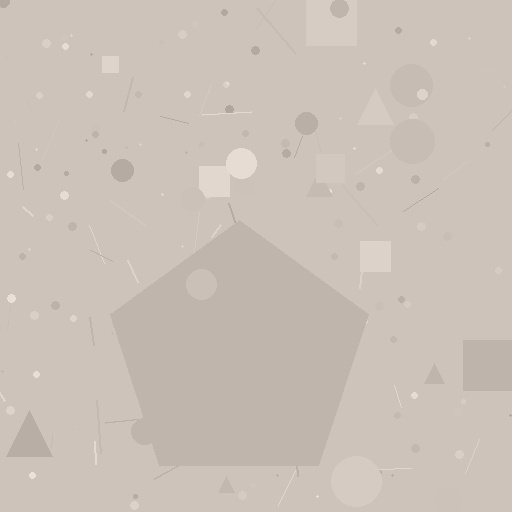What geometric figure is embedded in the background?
A pentagon is embedded in the background.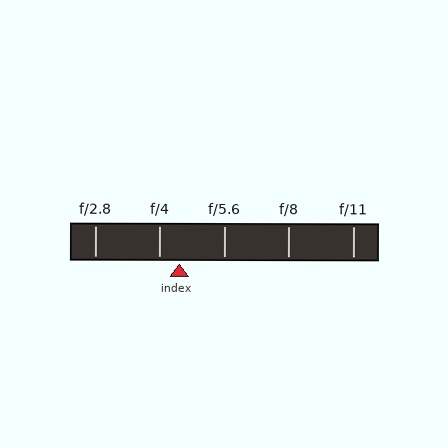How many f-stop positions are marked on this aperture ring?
There are 5 f-stop positions marked.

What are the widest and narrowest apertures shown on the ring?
The widest aperture shown is f/2.8 and the narrowest is f/11.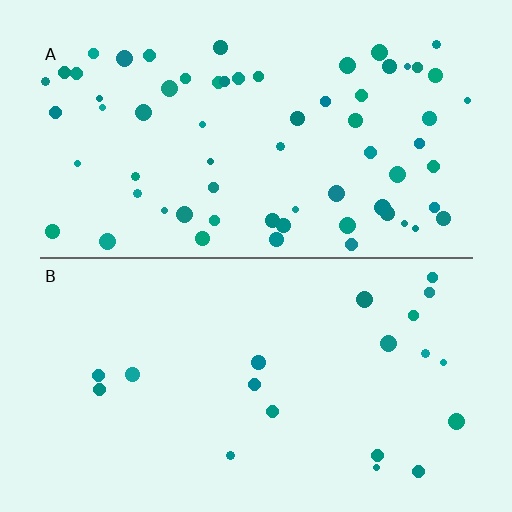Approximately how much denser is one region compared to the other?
Approximately 3.3× — region A over region B.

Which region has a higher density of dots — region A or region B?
A (the top).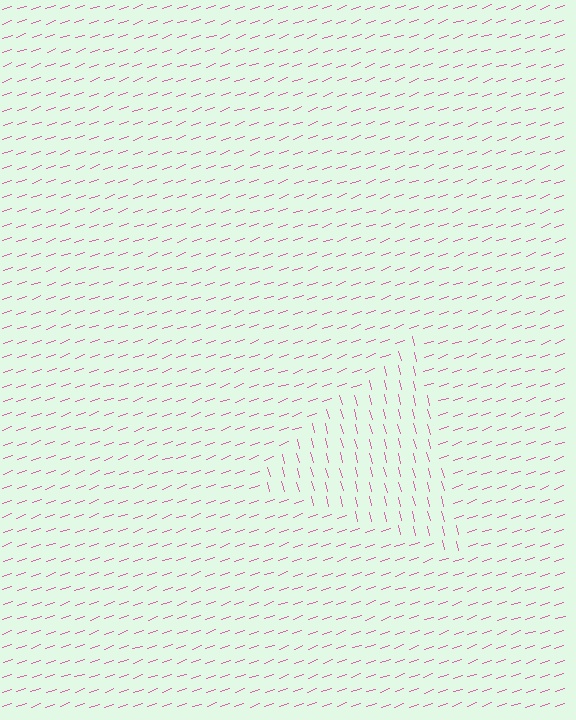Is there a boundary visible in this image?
Yes, there is a texture boundary formed by a change in line orientation.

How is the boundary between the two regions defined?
The boundary is defined purely by a change in line orientation (approximately 85 degrees difference). All lines are the same color and thickness.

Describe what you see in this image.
The image is filled with small pink line segments. A triangle region in the image has lines oriented differently from the surrounding lines, creating a visible texture boundary.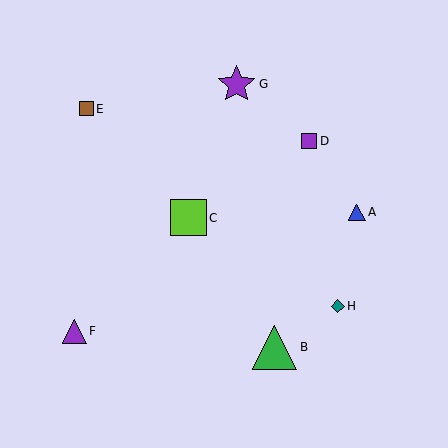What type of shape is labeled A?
Shape A is a blue triangle.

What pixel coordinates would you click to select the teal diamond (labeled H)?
Click at (338, 306) to select the teal diamond H.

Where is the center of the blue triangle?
The center of the blue triangle is at (357, 212).